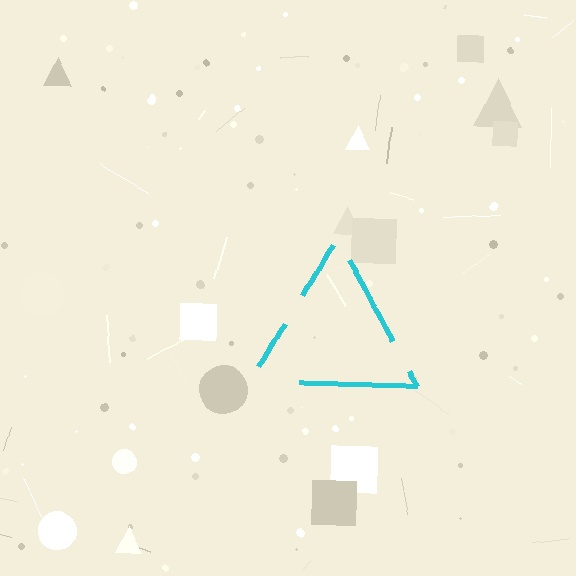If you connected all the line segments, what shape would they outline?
They would outline a triangle.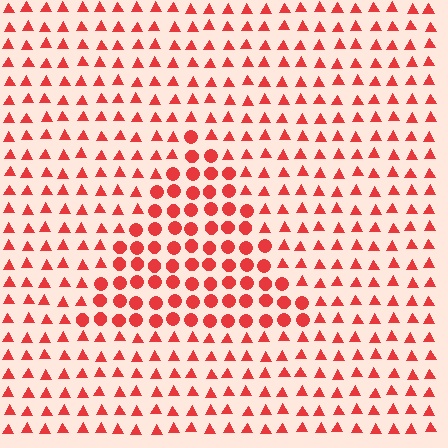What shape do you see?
I see a triangle.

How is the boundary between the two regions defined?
The boundary is defined by a change in element shape: circles inside vs. triangles outside. All elements share the same color and spacing.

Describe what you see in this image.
The image is filled with small red elements arranged in a uniform grid. A triangle-shaped region contains circles, while the surrounding area contains triangles. The boundary is defined purely by the change in element shape.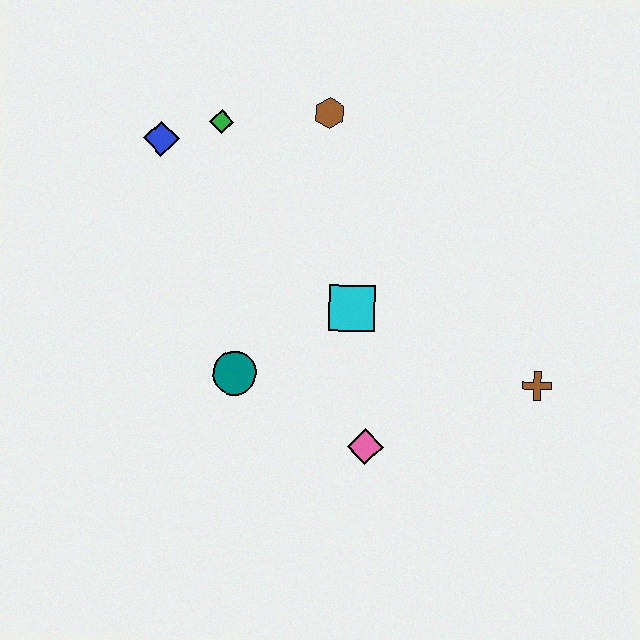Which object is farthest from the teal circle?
The brown cross is farthest from the teal circle.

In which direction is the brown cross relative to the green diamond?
The brown cross is to the right of the green diamond.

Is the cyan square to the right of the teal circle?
Yes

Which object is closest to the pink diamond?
The cyan square is closest to the pink diamond.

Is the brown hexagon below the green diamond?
No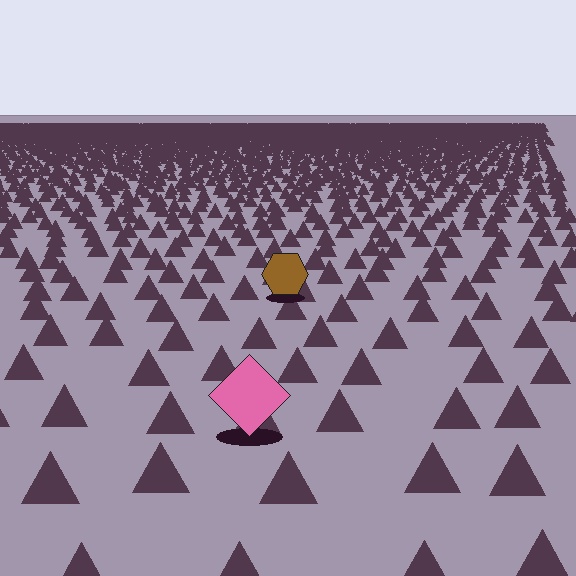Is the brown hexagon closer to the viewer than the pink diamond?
No. The pink diamond is closer — you can tell from the texture gradient: the ground texture is coarser near it.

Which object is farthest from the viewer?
The brown hexagon is farthest from the viewer. It appears smaller and the ground texture around it is denser.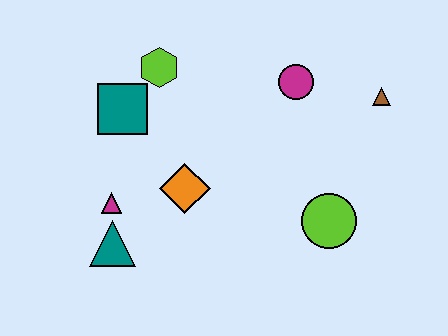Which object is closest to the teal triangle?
The magenta triangle is closest to the teal triangle.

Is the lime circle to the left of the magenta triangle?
No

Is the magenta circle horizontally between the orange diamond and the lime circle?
Yes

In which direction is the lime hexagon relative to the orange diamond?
The lime hexagon is above the orange diamond.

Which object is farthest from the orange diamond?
The brown triangle is farthest from the orange diamond.